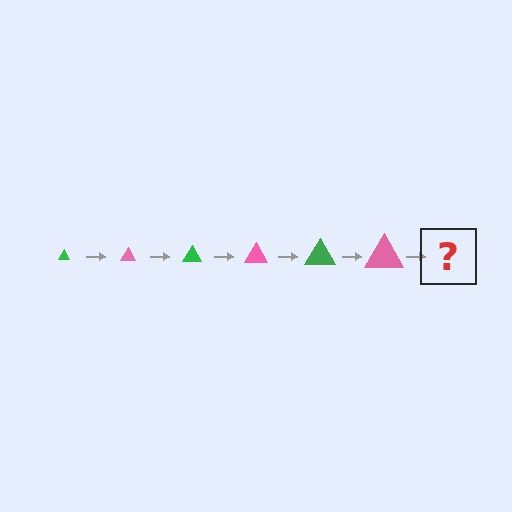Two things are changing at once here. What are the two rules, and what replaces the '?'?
The two rules are that the triangle grows larger each step and the color cycles through green and pink. The '?' should be a green triangle, larger than the previous one.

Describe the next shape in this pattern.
It should be a green triangle, larger than the previous one.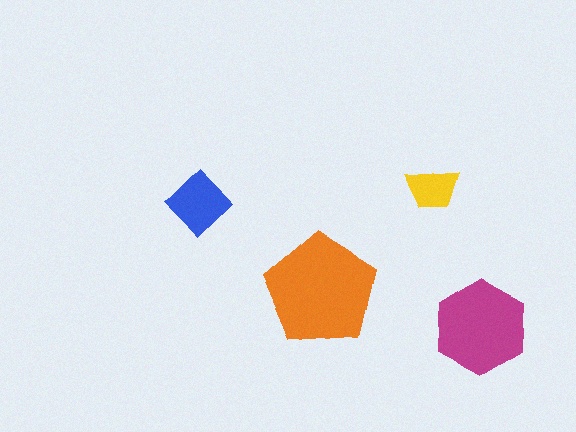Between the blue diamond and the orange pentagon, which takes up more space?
The orange pentagon.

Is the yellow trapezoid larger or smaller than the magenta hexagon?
Smaller.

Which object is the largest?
The orange pentagon.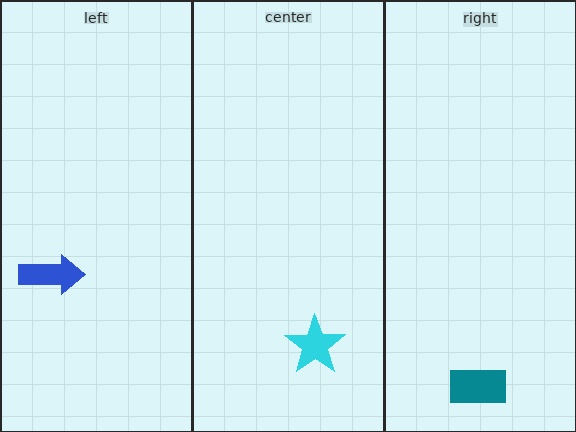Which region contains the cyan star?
The center region.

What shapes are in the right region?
The teal rectangle.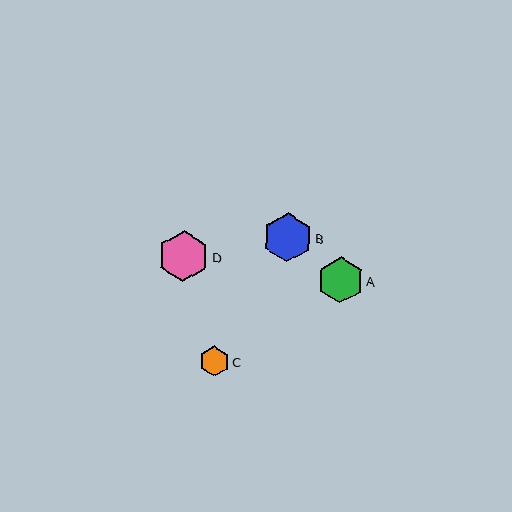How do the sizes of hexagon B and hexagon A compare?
Hexagon B and hexagon A are approximately the same size.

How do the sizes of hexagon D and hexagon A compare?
Hexagon D and hexagon A are approximately the same size.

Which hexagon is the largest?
Hexagon D is the largest with a size of approximately 51 pixels.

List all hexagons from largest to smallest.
From largest to smallest: D, B, A, C.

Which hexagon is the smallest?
Hexagon C is the smallest with a size of approximately 30 pixels.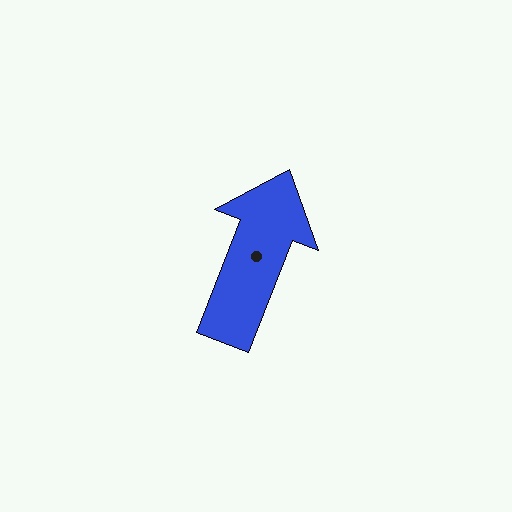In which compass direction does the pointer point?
North.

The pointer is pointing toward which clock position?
Roughly 1 o'clock.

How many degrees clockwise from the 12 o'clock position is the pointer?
Approximately 21 degrees.